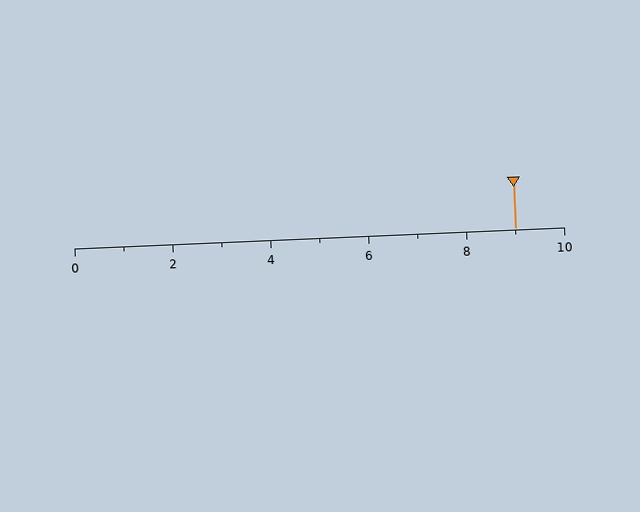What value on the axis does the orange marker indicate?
The marker indicates approximately 9.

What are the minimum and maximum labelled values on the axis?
The axis runs from 0 to 10.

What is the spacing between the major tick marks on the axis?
The major ticks are spaced 2 apart.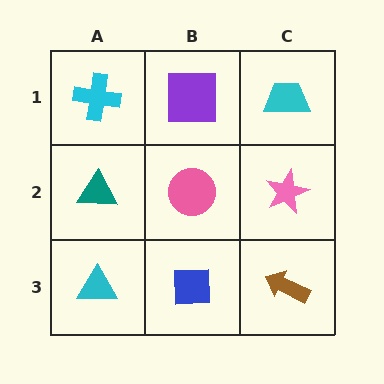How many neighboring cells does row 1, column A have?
2.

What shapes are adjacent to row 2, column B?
A purple square (row 1, column B), a blue square (row 3, column B), a teal triangle (row 2, column A), a pink star (row 2, column C).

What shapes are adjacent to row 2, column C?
A cyan trapezoid (row 1, column C), a brown arrow (row 3, column C), a pink circle (row 2, column B).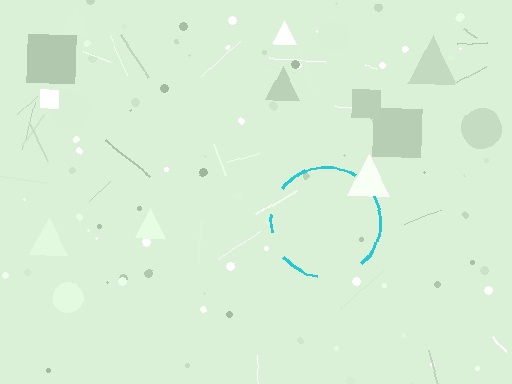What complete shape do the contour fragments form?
The contour fragments form a circle.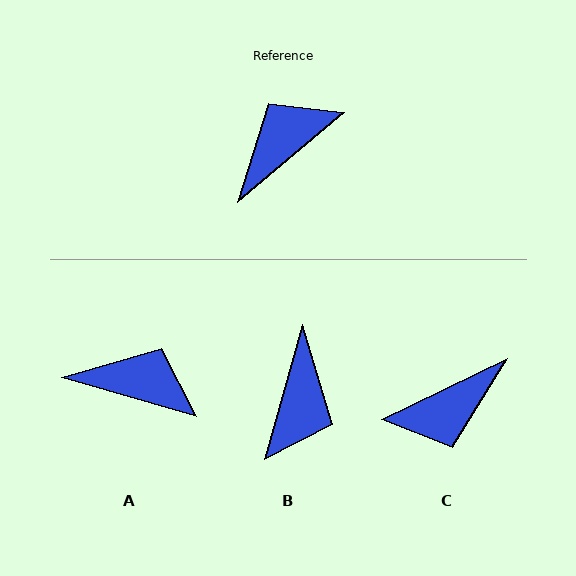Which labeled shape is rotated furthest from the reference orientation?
C, about 166 degrees away.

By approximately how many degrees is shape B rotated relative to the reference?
Approximately 146 degrees clockwise.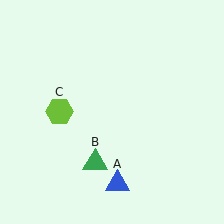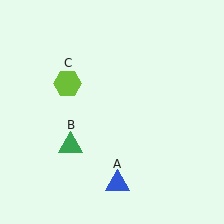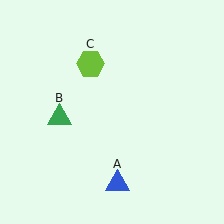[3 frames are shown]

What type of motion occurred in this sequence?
The green triangle (object B), lime hexagon (object C) rotated clockwise around the center of the scene.